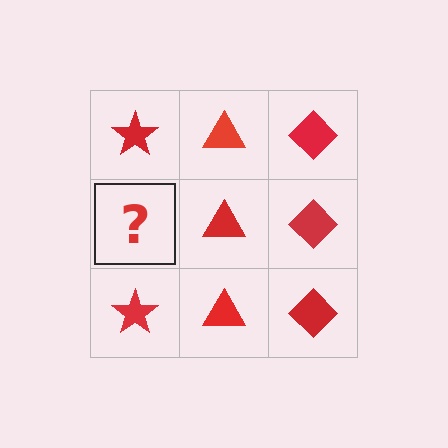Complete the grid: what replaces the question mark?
The question mark should be replaced with a red star.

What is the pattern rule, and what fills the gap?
The rule is that each column has a consistent shape. The gap should be filled with a red star.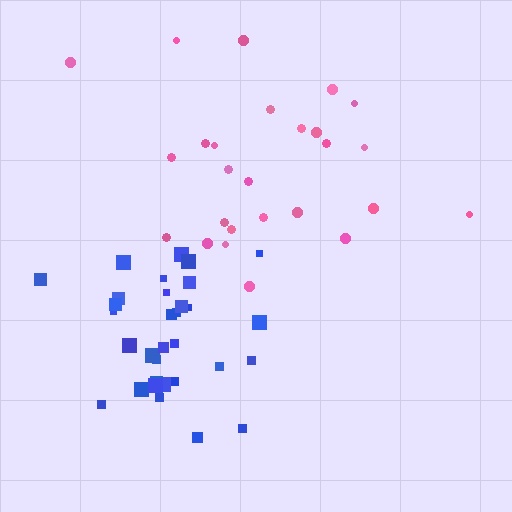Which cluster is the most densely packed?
Blue.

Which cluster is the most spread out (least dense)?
Pink.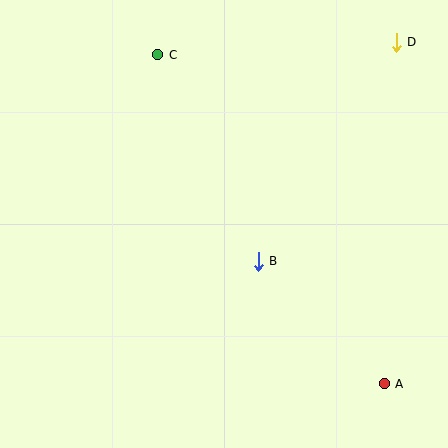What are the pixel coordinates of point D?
Point D is at (396, 42).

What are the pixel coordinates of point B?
Point B is at (258, 261).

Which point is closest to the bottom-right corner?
Point A is closest to the bottom-right corner.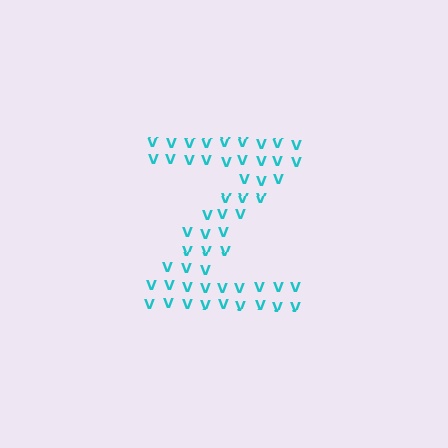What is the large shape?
The large shape is the letter Z.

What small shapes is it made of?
It is made of small letter V's.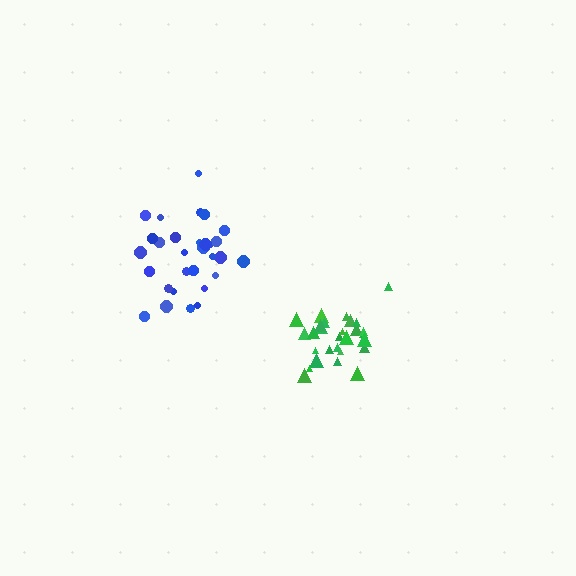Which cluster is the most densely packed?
Green.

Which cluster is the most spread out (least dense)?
Blue.